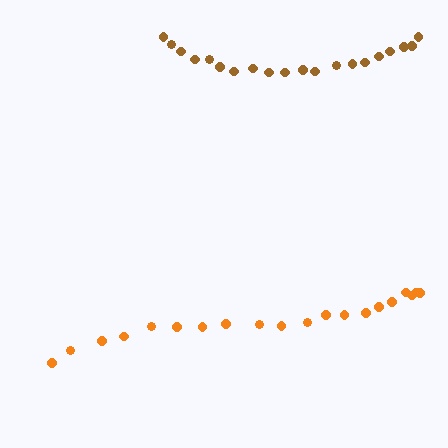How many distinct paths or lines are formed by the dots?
There are 2 distinct paths.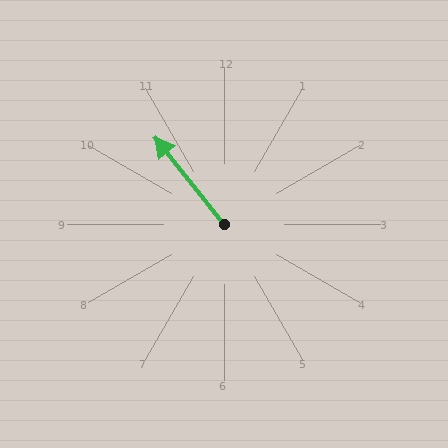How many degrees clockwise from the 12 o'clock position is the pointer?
Approximately 322 degrees.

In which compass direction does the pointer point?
Northwest.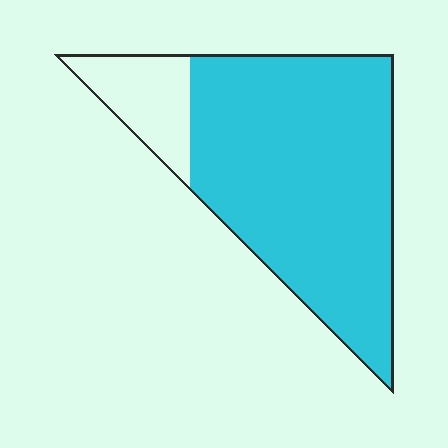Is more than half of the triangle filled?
Yes.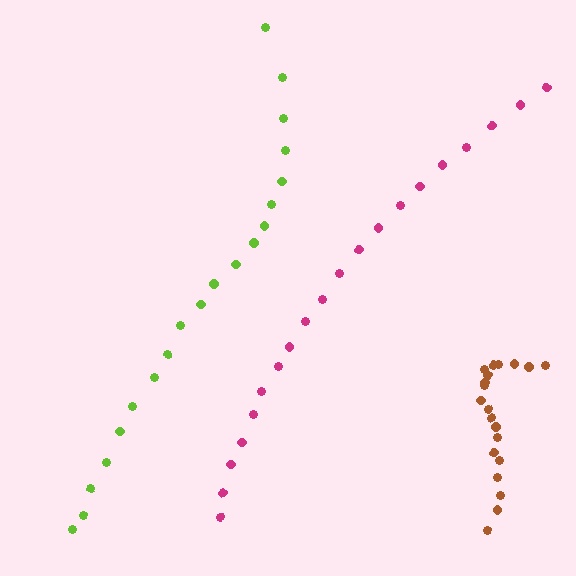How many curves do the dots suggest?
There are 3 distinct paths.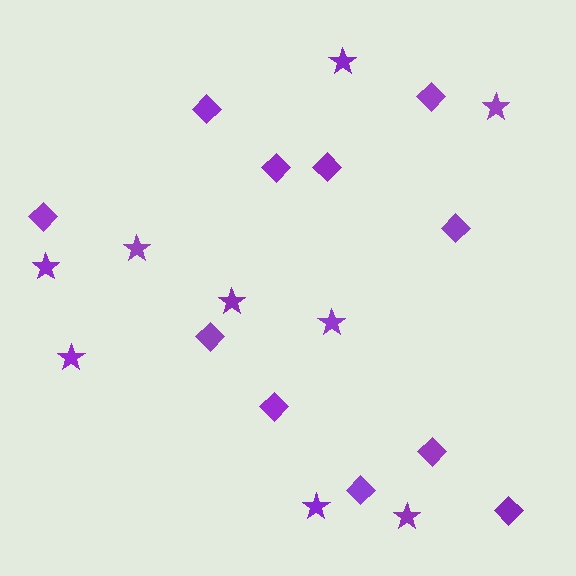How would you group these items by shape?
There are 2 groups: one group of stars (9) and one group of diamonds (11).